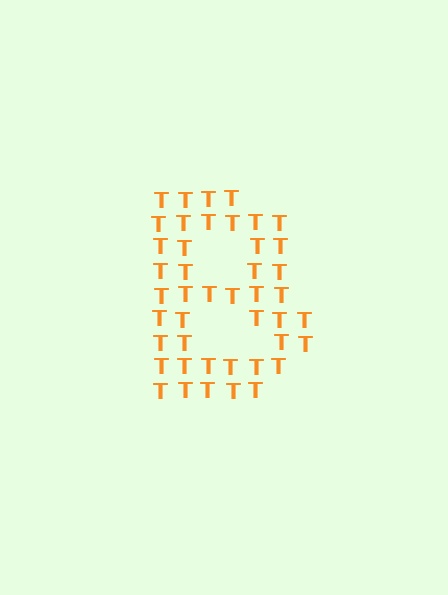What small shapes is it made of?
It is made of small letter T's.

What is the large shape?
The large shape is the letter B.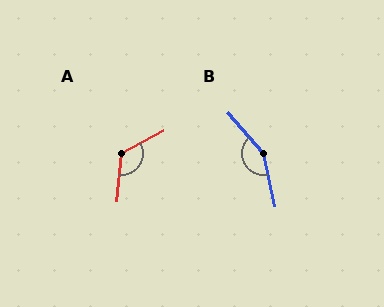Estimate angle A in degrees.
Approximately 123 degrees.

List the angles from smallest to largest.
A (123°), B (151°).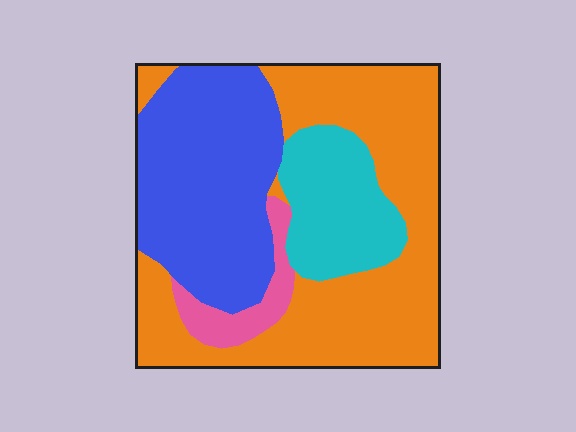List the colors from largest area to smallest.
From largest to smallest: orange, blue, cyan, pink.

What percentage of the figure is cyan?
Cyan takes up less than a quarter of the figure.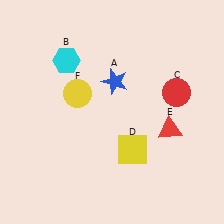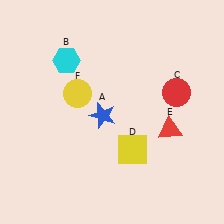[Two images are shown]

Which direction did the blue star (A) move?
The blue star (A) moved down.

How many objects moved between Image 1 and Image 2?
1 object moved between the two images.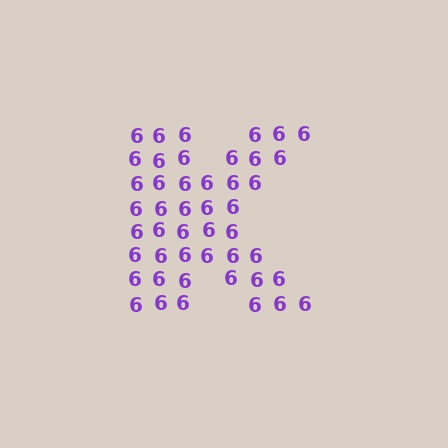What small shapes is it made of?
It is made of small digit 6's.